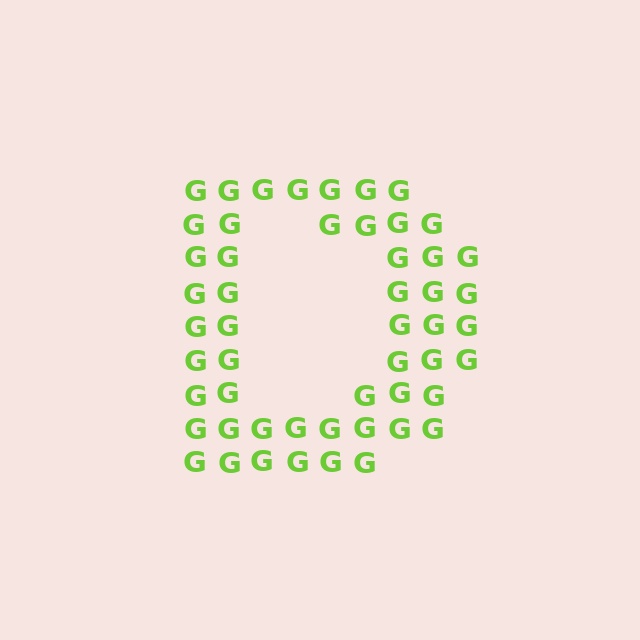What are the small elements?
The small elements are letter G's.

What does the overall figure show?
The overall figure shows the letter D.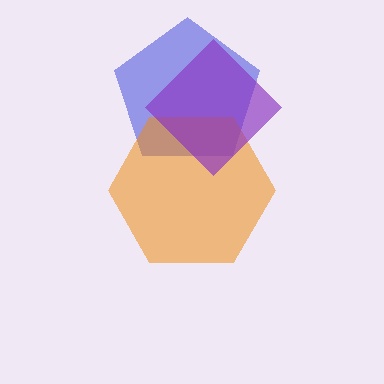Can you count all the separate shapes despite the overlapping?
Yes, there are 3 separate shapes.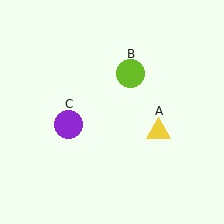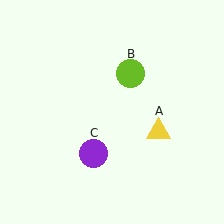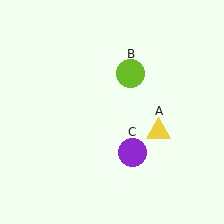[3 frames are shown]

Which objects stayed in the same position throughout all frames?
Yellow triangle (object A) and lime circle (object B) remained stationary.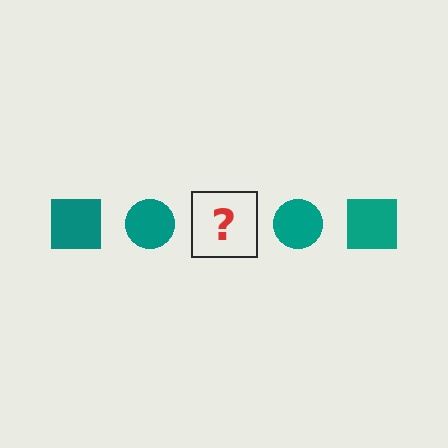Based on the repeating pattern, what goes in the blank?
The blank should be a teal square.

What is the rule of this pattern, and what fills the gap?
The rule is that the pattern cycles through square, circle shapes in teal. The gap should be filled with a teal square.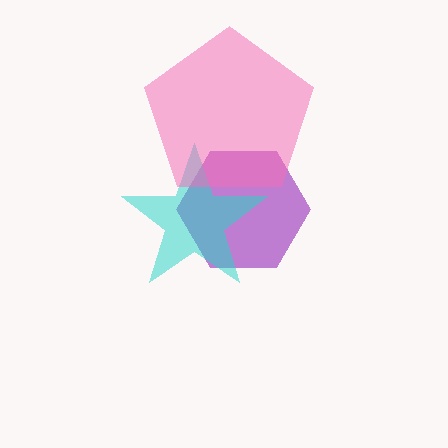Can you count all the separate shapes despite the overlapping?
Yes, there are 3 separate shapes.